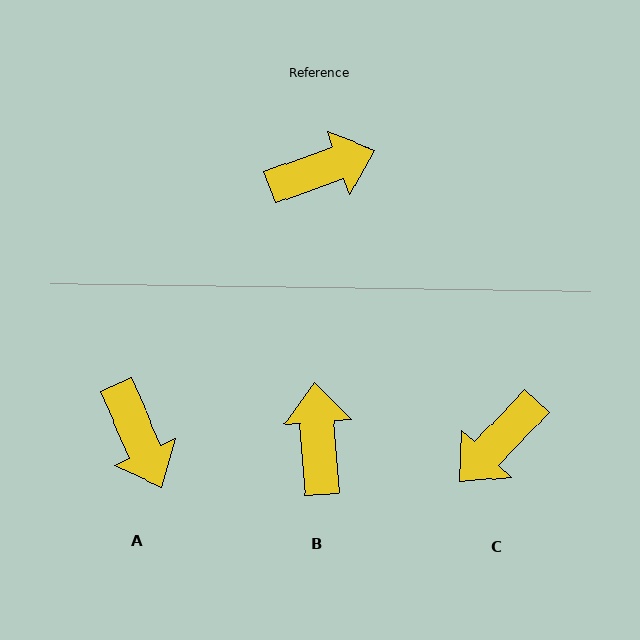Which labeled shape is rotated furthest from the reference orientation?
C, about 153 degrees away.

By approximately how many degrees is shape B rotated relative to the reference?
Approximately 74 degrees counter-clockwise.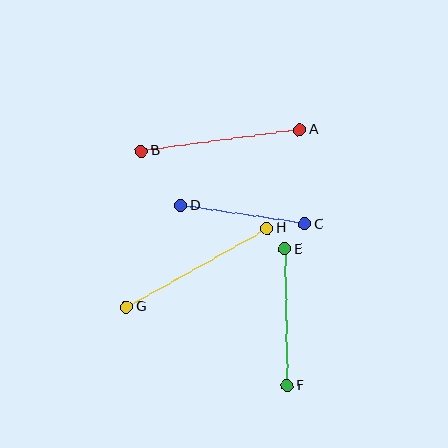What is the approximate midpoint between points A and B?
The midpoint is at approximately (220, 140) pixels.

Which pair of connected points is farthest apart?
Points G and H are farthest apart.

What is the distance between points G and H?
The distance is approximately 161 pixels.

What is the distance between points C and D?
The distance is approximately 125 pixels.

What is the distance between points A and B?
The distance is approximately 160 pixels.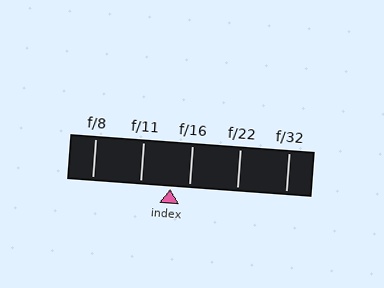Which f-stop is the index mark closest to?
The index mark is closest to f/16.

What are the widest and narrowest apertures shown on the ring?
The widest aperture shown is f/8 and the narrowest is f/32.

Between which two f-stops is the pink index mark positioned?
The index mark is between f/11 and f/16.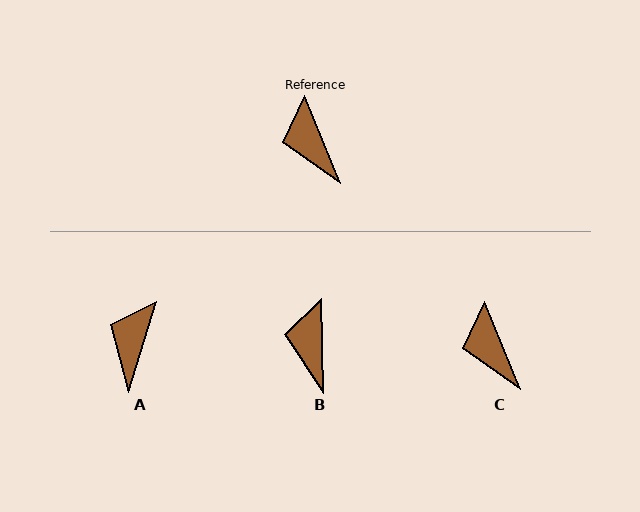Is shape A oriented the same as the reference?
No, it is off by about 40 degrees.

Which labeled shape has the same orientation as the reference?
C.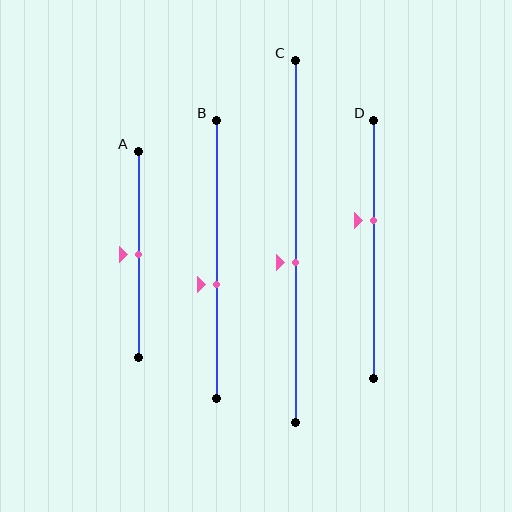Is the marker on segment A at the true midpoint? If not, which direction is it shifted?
Yes, the marker on segment A is at the true midpoint.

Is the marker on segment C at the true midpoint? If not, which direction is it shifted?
No, the marker on segment C is shifted downward by about 6% of the segment length.